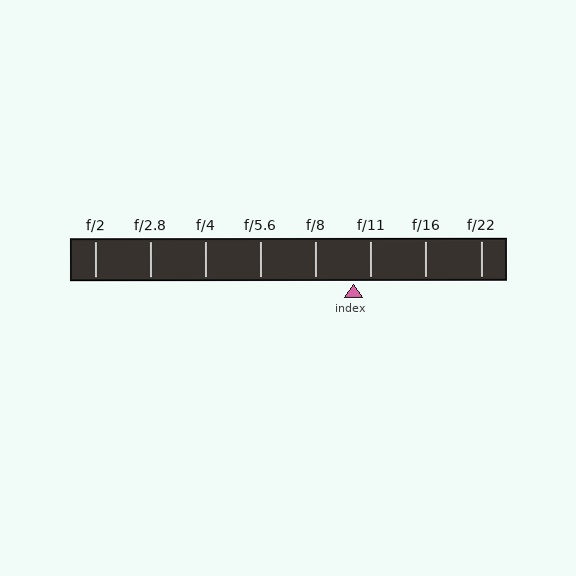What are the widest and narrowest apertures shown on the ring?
The widest aperture shown is f/2 and the narrowest is f/22.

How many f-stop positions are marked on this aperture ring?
There are 8 f-stop positions marked.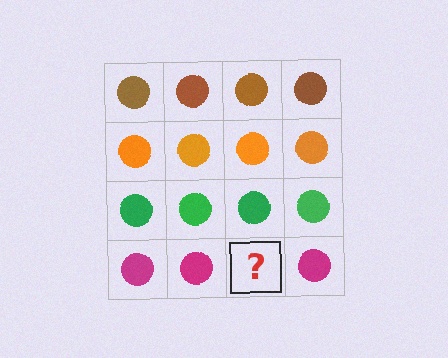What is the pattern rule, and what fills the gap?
The rule is that each row has a consistent color. The gap should be filled with a magenta circle.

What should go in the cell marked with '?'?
The missing cell should contain a magenta circle.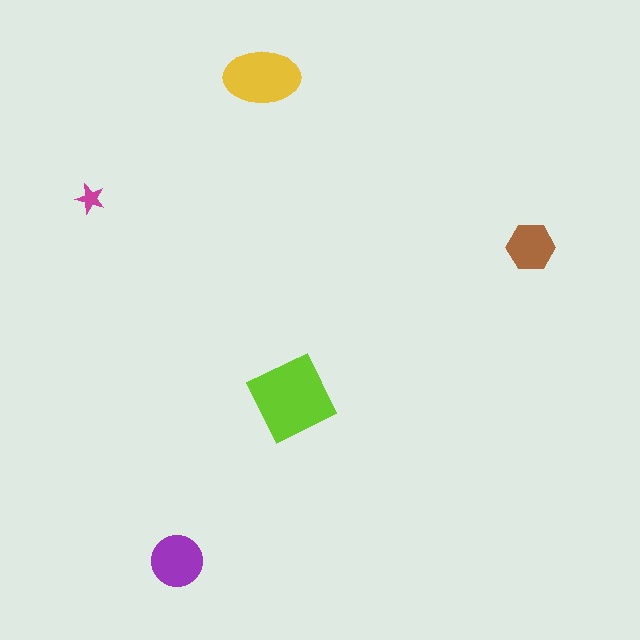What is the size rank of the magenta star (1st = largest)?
5th.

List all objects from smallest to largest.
The magenta star, the brown hexagon, the purple circle, the yellow ellipse, the lime diamond.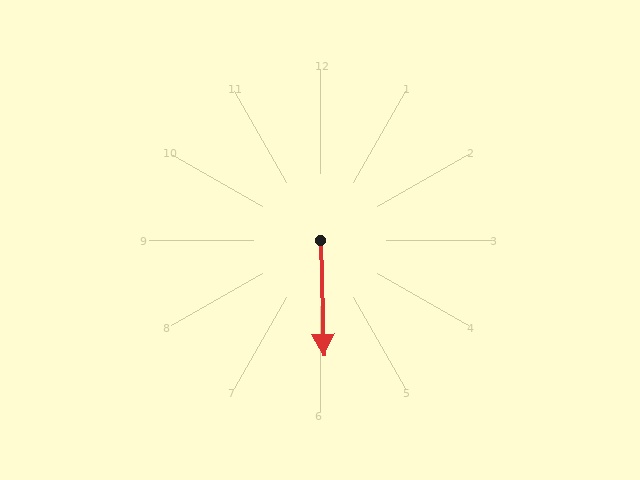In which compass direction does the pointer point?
South.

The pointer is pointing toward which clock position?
Roughly 6 o'clock.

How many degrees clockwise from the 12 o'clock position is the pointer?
Approximately 178 degrees.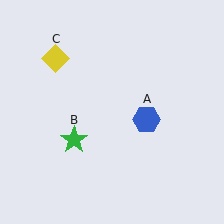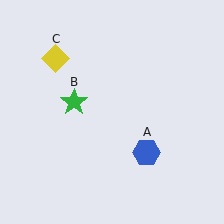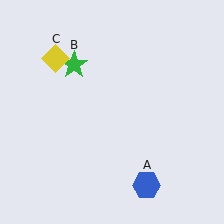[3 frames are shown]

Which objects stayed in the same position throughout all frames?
Yellow diamond (object C) remained stationary.